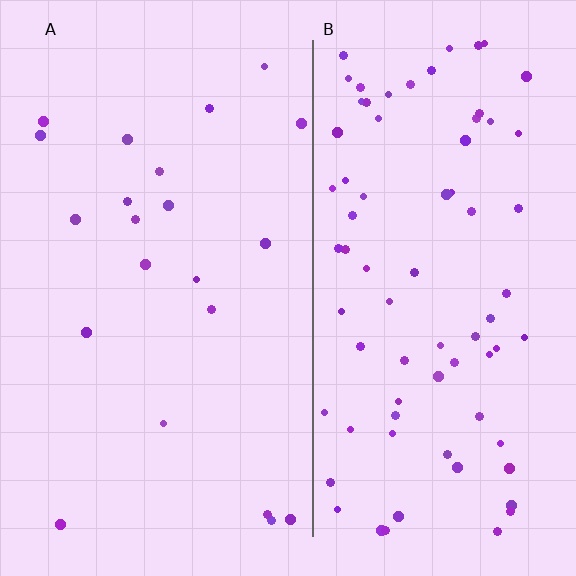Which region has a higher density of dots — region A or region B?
B (the right).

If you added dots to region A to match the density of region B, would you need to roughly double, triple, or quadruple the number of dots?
Approximately quadruple.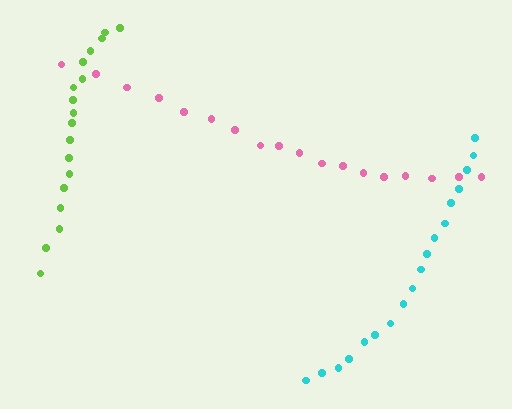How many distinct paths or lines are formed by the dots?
There are 3 distinct paths.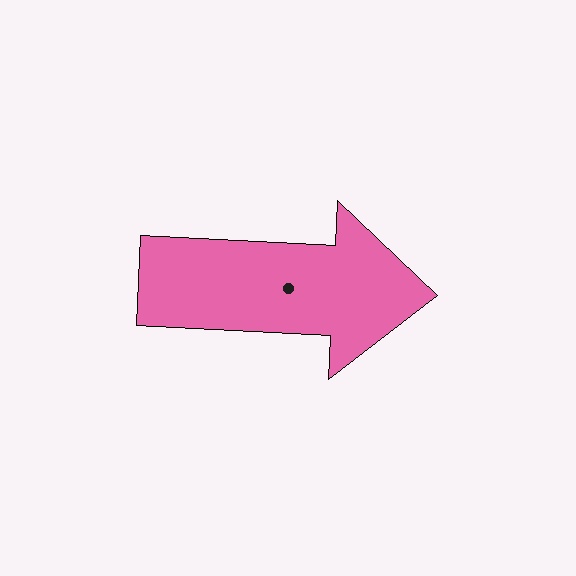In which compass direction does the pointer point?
East.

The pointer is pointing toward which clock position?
Roughly 3 o'clock.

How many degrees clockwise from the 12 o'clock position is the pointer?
Approximately 93 degrees.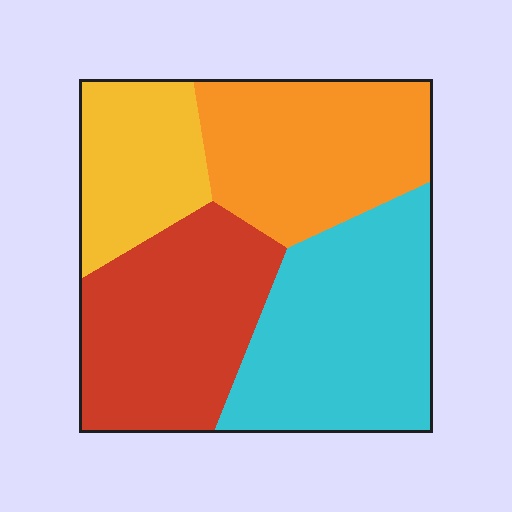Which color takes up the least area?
Yellow, at roughly 15%.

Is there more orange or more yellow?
Orange.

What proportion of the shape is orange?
Orange takes up about one quarter (1/4) of the shape.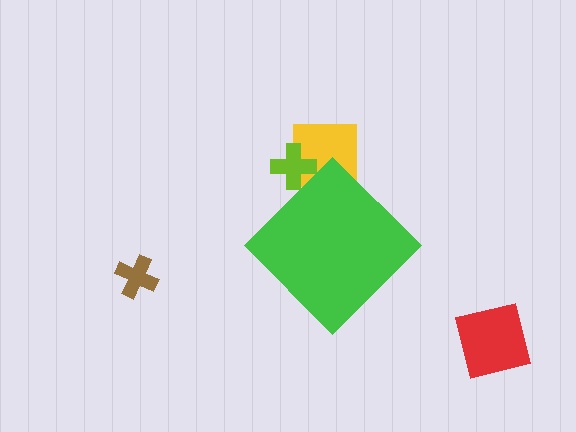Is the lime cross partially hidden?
Yes, the lime cross is partially hidden behind the green diamond.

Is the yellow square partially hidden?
Yes, the yellow square is partially hidden behind the green diamond.